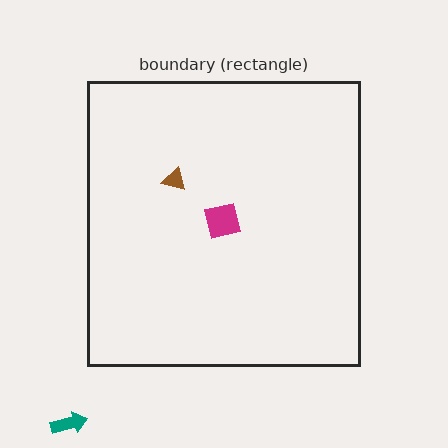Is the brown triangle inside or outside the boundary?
Inside.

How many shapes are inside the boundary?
2 inside, 1 outside.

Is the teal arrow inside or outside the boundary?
Outside.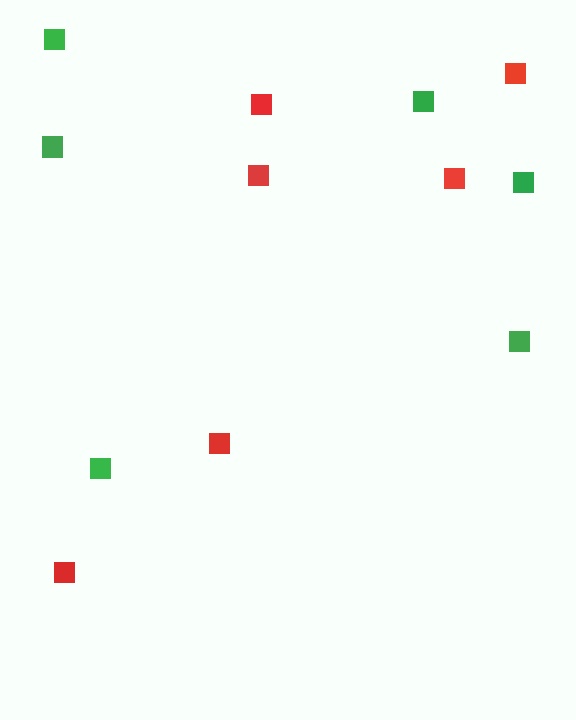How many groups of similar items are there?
There are 2 groups: one group of green squares (6) and one group of red squares (6).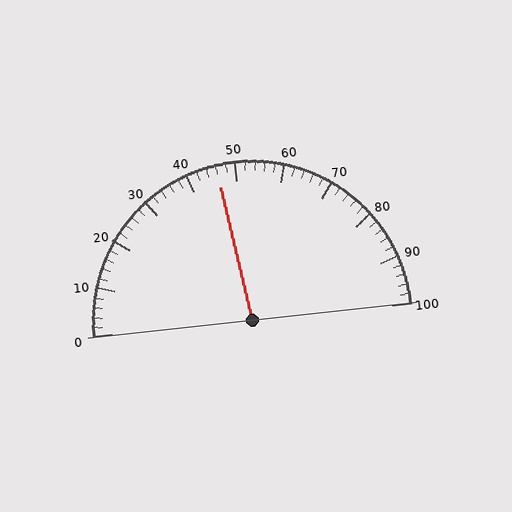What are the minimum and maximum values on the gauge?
The gauge ranges from 0 to 100.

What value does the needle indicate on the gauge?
The needle indicates approximately 46.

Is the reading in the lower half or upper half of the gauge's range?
The reading is in the lower half of the range (0 to 100).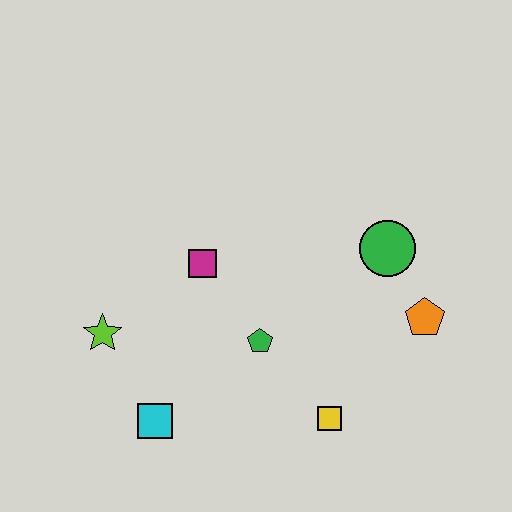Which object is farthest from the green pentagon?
The orange pentagon is farthest from the green pentagon.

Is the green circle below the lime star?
No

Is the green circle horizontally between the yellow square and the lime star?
No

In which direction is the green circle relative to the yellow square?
The green circle is above the yellow square.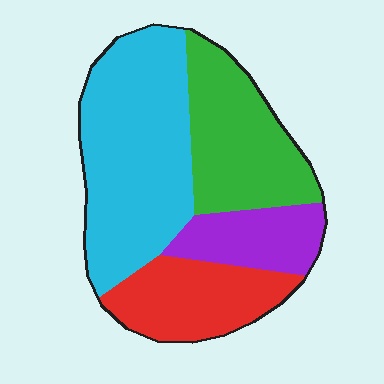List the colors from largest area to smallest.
From largest to smallest: cyan, green, red, purple.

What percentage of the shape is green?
Green takes up about one quarter (1/4) of the shape.